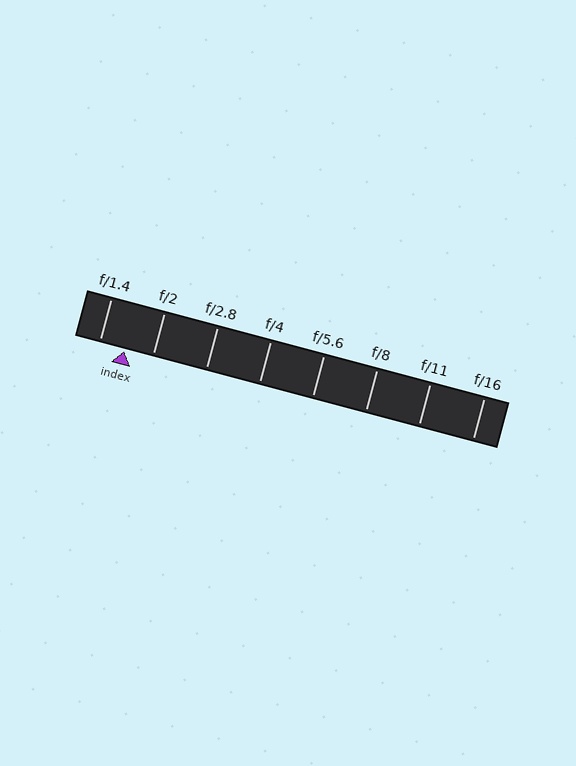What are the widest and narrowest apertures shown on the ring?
The widest aperture shown is f/1.4 and the narrowest is f/16.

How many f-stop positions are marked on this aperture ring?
There are 8 f-stop positions marked.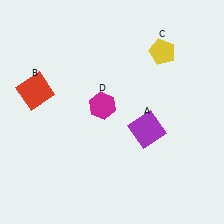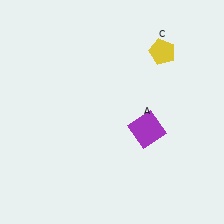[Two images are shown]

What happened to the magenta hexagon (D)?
The magenta hexagon (D) was removed in Image 2. It was in the top-left area of Image 1.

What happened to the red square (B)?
The red square (B) was removed in Image 2. It was in the top-left area of Image 1.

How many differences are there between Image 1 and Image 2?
There are 2 differences between the two images.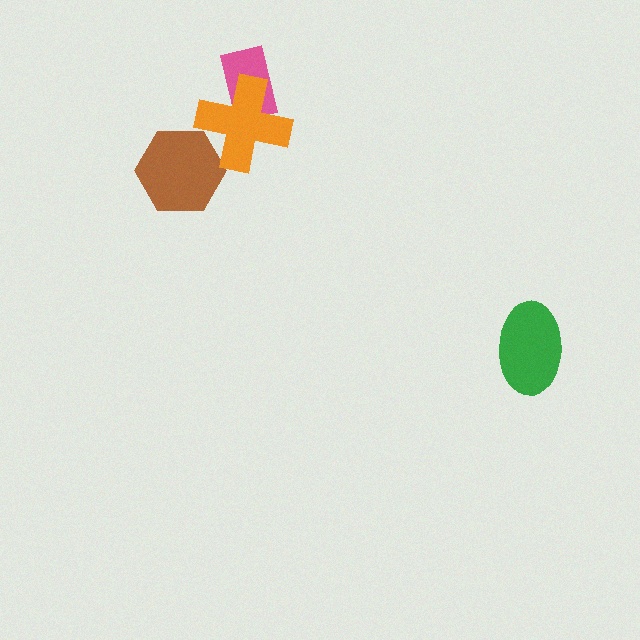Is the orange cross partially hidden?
No, no other shape covers it.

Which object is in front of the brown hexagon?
The orange cross is in front of the brown hexagon.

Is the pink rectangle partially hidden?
Yes, it is partially covered by another shape.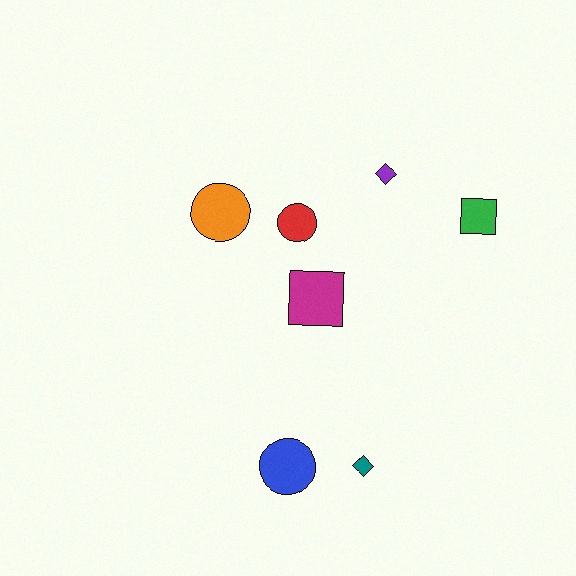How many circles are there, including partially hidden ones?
There are 3 circles.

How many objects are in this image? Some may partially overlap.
There are 7 objects.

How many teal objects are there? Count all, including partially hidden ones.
There is 1 teal object.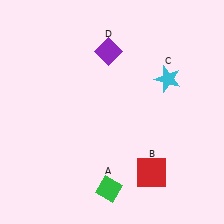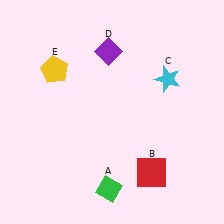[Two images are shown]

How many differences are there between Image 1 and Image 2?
There is 1 difference between the two images.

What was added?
A yellow pentagon (E) was added in Image 2.